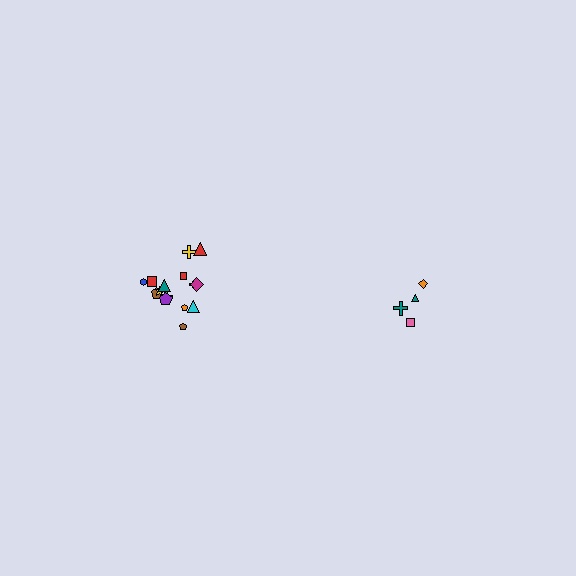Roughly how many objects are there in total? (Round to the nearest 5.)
Roughly 20 objects in total.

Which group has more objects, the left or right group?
The left group.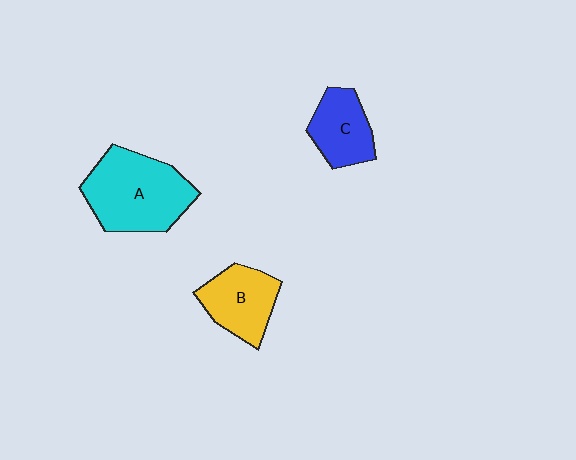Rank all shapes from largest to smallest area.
From largest to smallest: A (cyan), B (yellow), C (blue).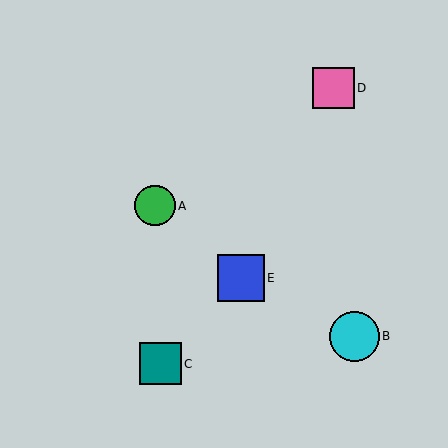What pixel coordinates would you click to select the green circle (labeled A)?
Click at (155, 206) to select the green circle A.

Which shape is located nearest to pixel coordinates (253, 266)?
The blue square (labeled E) at (241, 278) is nearest to that location.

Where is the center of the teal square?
The center of the teal square is at (160, 364).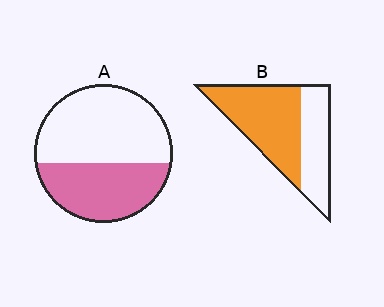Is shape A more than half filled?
No.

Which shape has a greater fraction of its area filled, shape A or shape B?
Shape B.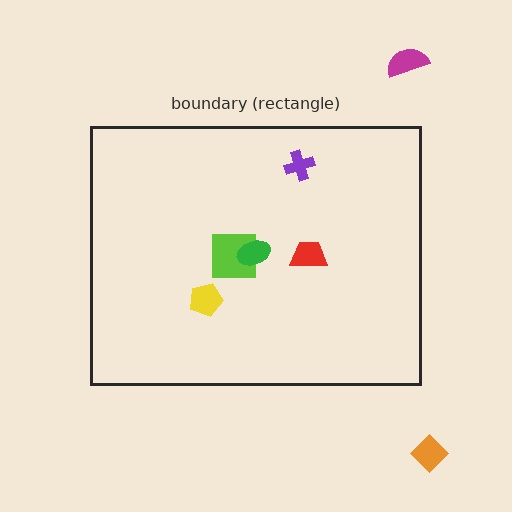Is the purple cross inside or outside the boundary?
Inside.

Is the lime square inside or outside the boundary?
Inside.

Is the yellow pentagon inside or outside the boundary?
Inside.